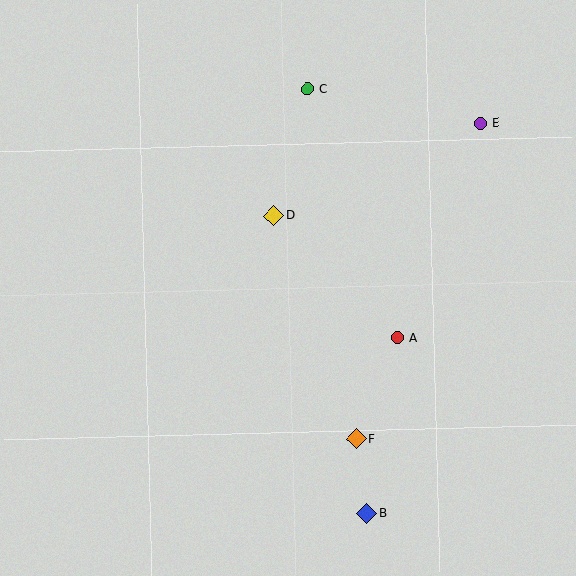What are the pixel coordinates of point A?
Point A is at (397, 338).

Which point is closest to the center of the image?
Point D at (274, 216) is closest to the center.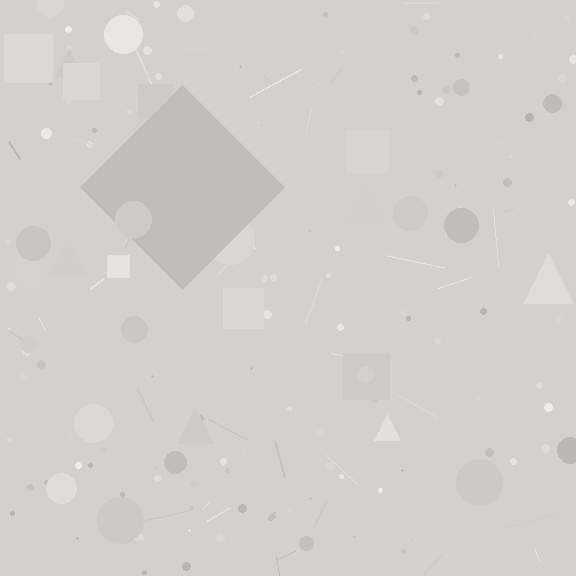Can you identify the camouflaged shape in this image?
The camouflaged shape is a diamond.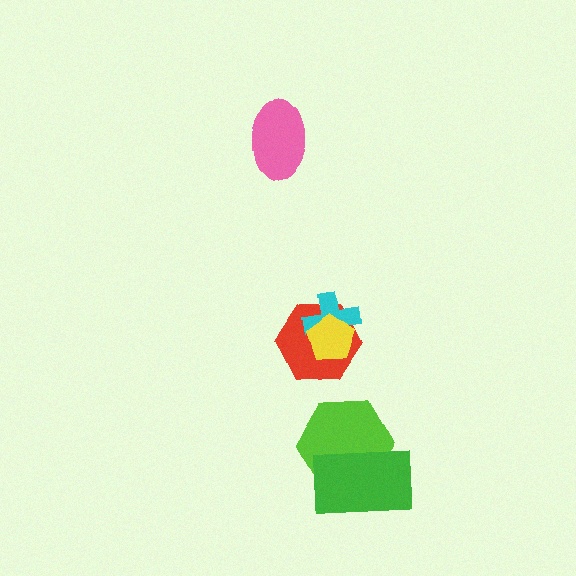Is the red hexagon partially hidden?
Yes, it is partially covered by another shape.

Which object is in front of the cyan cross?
The yellow pentagon is in front of the cyan cross.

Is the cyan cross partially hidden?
Yes, it is partially covered by another shape.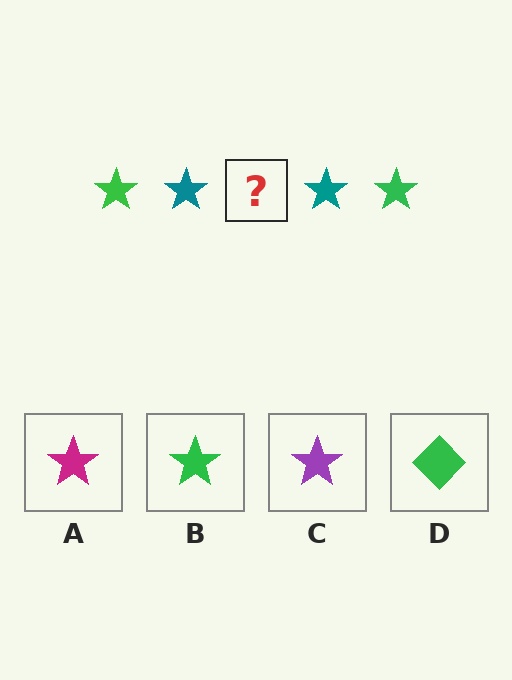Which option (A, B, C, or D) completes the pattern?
B.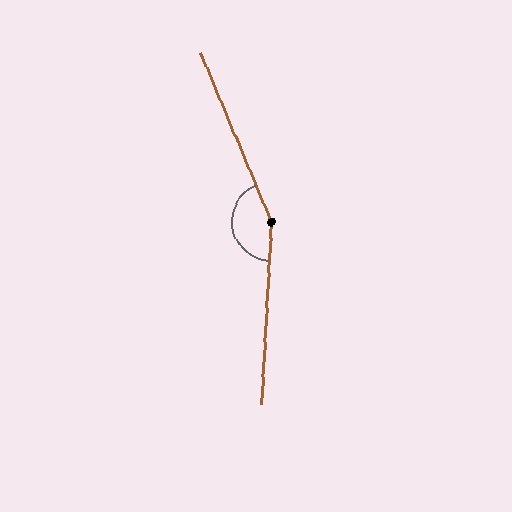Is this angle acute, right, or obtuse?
It is obtuse.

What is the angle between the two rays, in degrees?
Approximately 154 degrees.